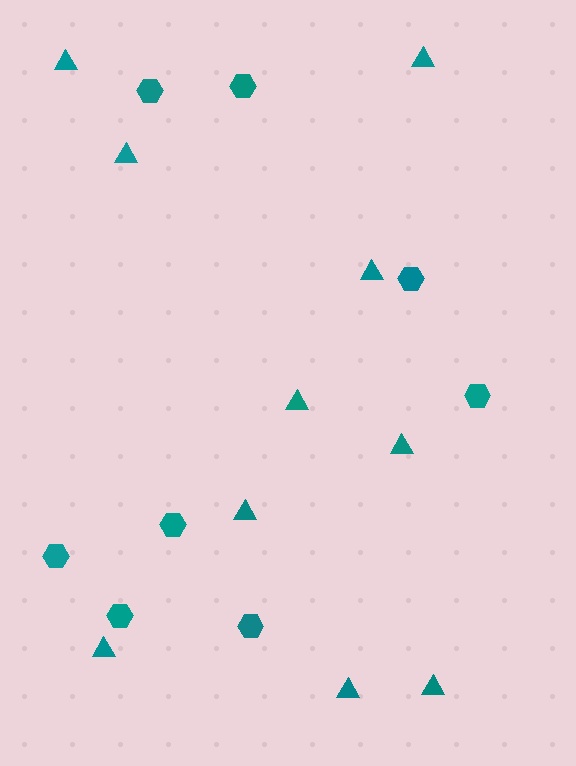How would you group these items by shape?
There are 2 groups: one group of triangles (10) and one group of hexagons (8).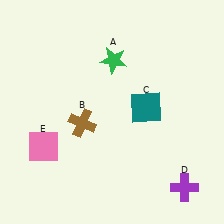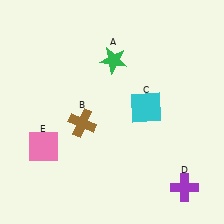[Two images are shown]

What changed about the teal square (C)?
In Image 1, C is teal. In Image 2, it changed to cyan.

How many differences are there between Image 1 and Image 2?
There is 1 difference between the two images.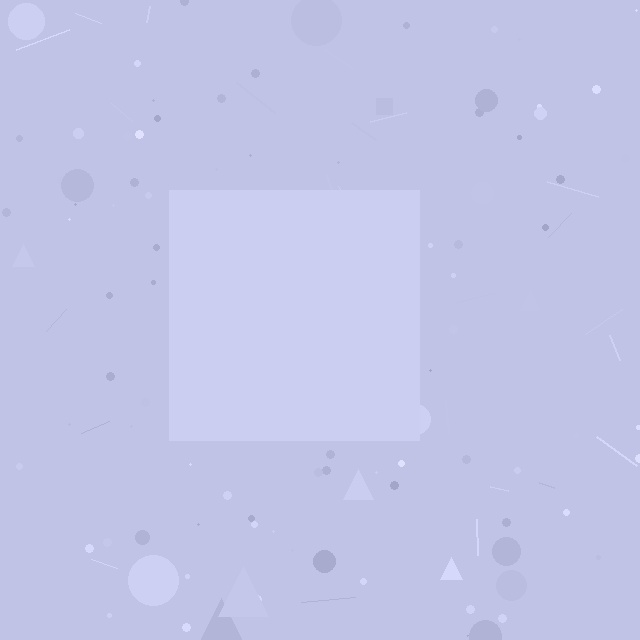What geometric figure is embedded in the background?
A square is embedded in the background.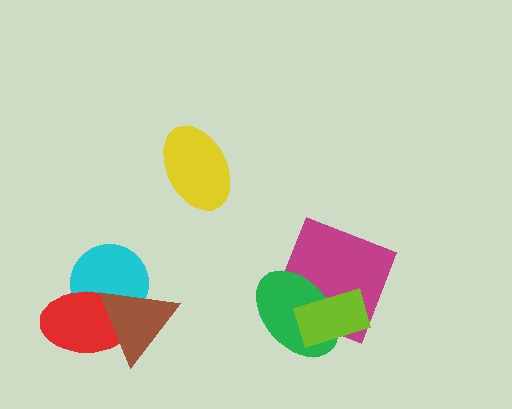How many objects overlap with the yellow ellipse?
0 objects overlap with the yellow ellipse.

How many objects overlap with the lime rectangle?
2 objects overlap with the lime rectangle.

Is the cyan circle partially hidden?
Yes, it is partially covered by another shape.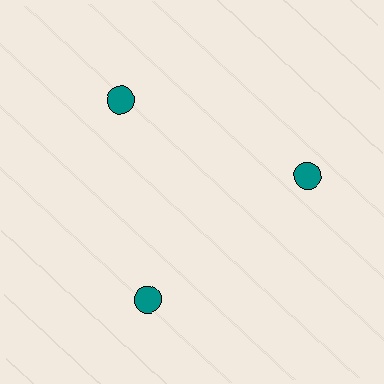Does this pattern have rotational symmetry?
Yes, this pattern has 3-fold rotational symmetry. It looks the same after rotating 120 degrees around the center.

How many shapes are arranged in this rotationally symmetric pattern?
There are 3 shapes, arranged in 3 groups of 1.